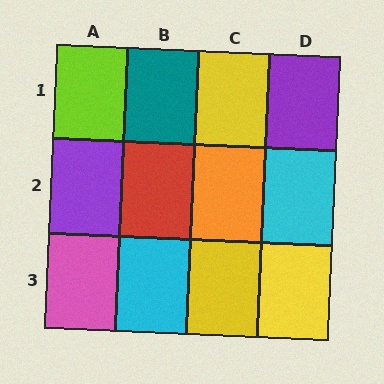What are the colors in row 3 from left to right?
Pink, cyan, yellow, yellow.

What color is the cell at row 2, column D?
Cyan.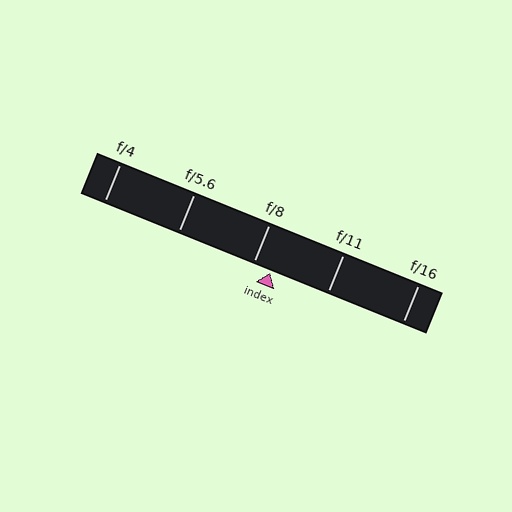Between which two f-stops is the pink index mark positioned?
The index mark is between f/8 and f/11.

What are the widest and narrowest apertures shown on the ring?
The widest aperture shown is f/4 and the narrowest is f/16.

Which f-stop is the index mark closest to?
The index mark is closest to f/8.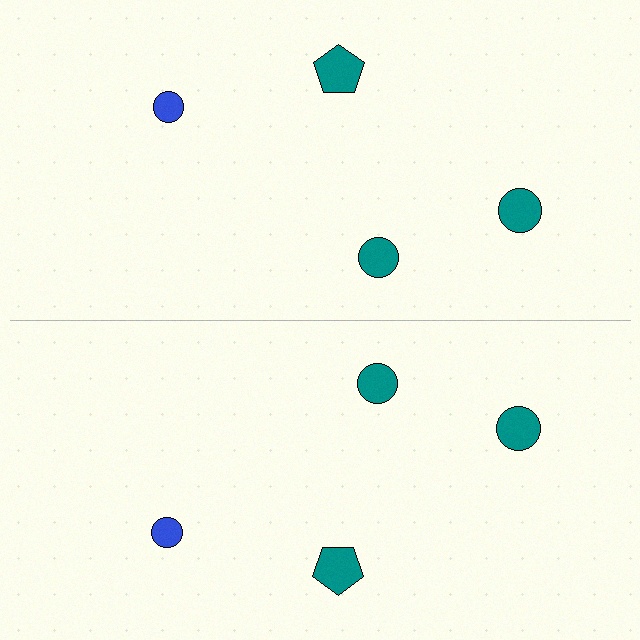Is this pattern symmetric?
Yes, this pattern has bilateral (reflection) symmetry.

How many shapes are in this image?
There are 8 shapes in this image.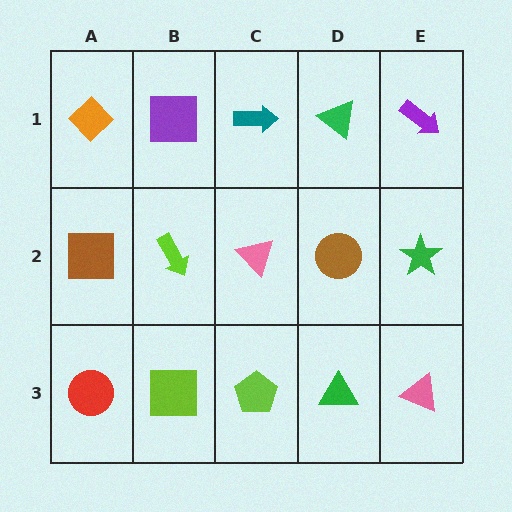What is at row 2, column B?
A lime arrow.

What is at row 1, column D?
A green triangle.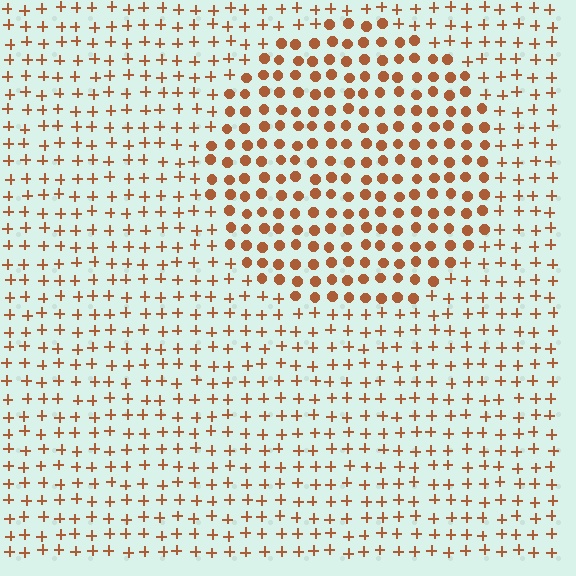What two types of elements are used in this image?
The image uses circles inside the circle region and plus signs outside it.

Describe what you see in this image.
The image is filled with small brown elements arranged in a uniform grid. A circle-shaped region contains circles, while the surrounding area contains plus signs. The boundary is defined purely by the change in element shape.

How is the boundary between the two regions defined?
The boundary is defined by a change in element shape: circles inside vs. plus signs outside. All elements share the same color and spacing.